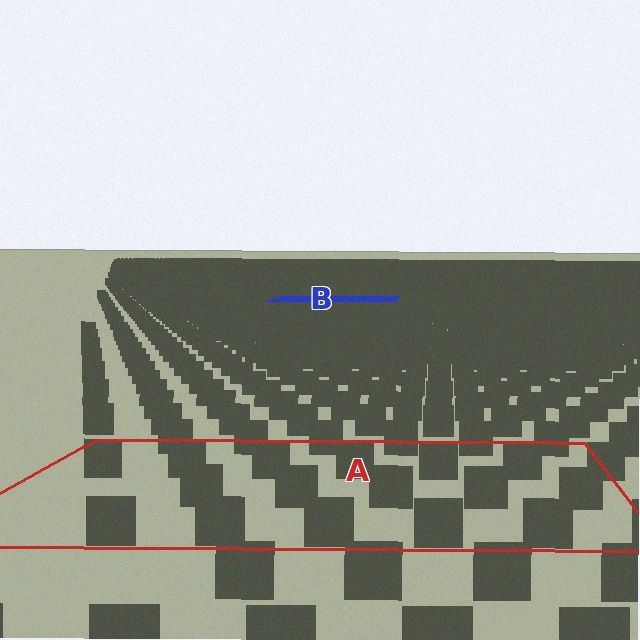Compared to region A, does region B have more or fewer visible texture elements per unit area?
Region B has more texture elements per unit area — they are packed more densely because it is farther away.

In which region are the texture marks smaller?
The texture marks are smaller in region B, because it is farther away.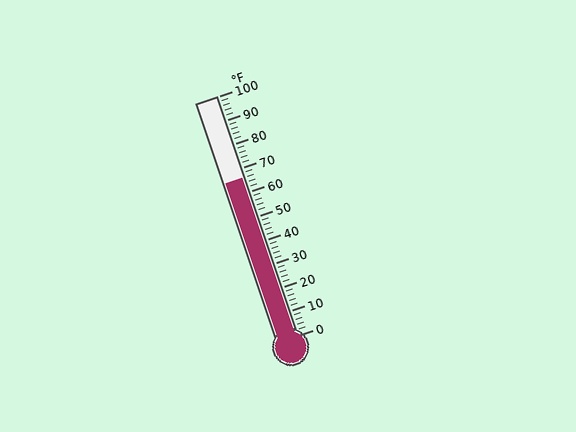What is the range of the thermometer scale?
The thermometer scale ranges from 0°F to 100°F.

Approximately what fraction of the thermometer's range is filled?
The thermometer is filled to approximately 65% of its range.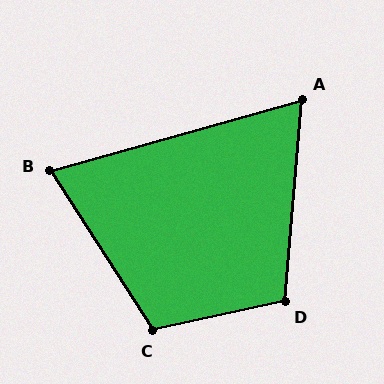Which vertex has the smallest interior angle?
A, at approximately 70 degrees.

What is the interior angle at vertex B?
Approximately 73 degrees (acute).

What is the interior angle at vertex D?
Approximately 107 degrees (obtuse).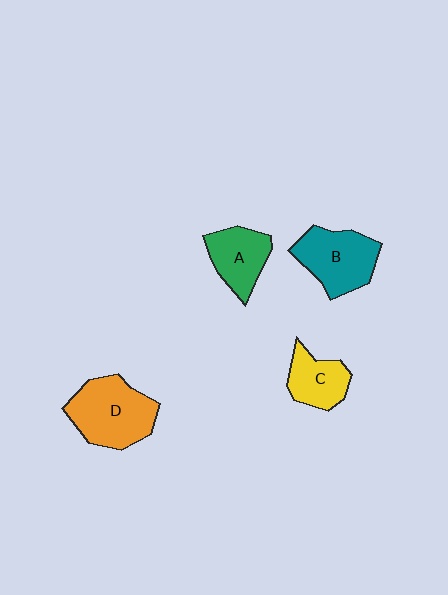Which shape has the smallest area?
Shape C (yellow).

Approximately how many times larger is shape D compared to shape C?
Approximately 1.7 times.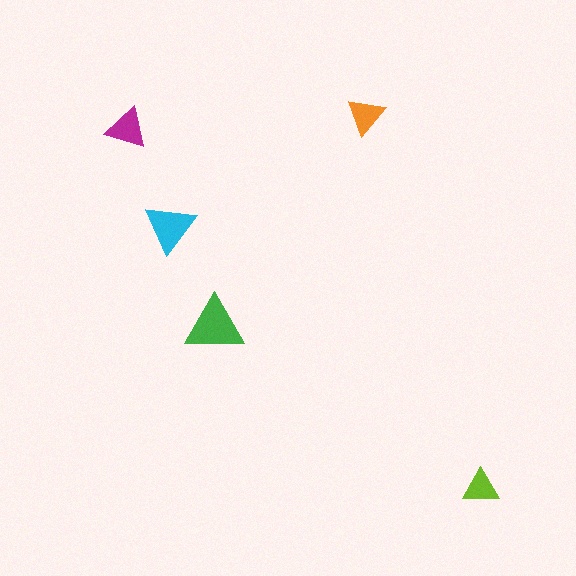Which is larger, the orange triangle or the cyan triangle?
The cyan one.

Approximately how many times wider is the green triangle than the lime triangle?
About 1.5 times wider.